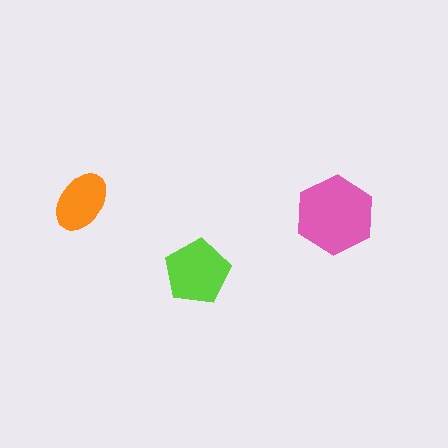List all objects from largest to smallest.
The pink hexagon, the lime pentagon, the orange ellipse.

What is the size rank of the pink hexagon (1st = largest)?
1st.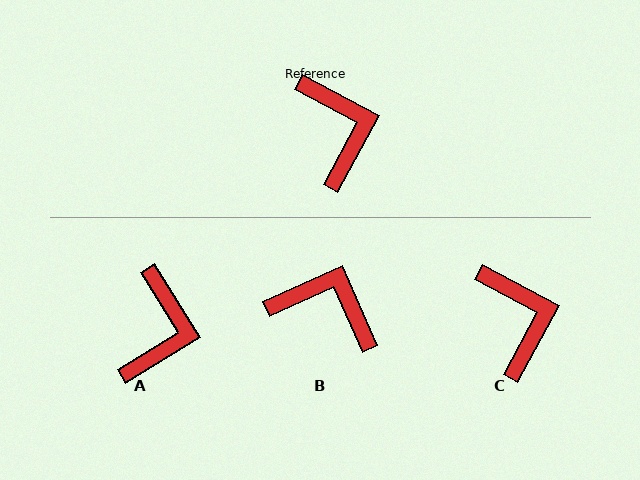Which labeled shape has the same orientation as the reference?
C.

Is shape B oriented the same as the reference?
No, it is off by about 52 degrees.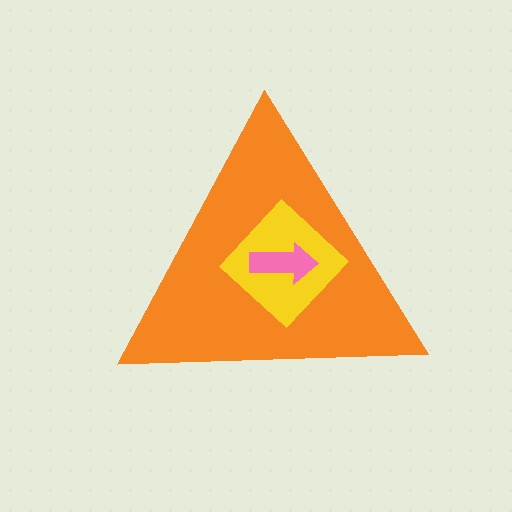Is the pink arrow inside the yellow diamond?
Yes.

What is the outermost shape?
The orange triangle.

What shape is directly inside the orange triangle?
The yellow diamond.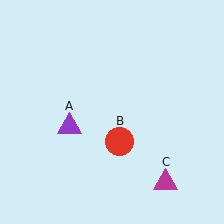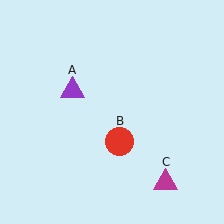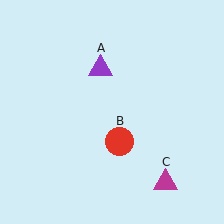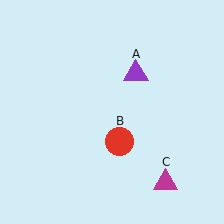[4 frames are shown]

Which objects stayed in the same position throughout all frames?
Red circle (object B) and magenta triangle (object C) remained stationary.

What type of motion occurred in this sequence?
The purple triangle (object A) rotated clockwise around the center of the scene.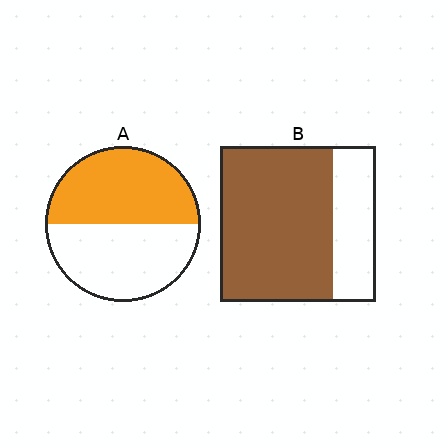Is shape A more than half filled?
Roughly half.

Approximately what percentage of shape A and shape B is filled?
A is approximately 50% and B is approximately 70%.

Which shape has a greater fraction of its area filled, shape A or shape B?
Shape B.